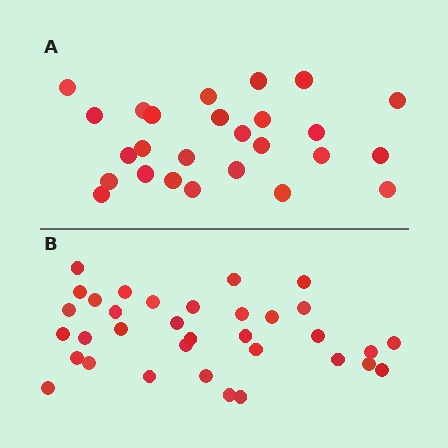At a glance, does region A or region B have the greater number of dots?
Region B (the bottom region) has more dots.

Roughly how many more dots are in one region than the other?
Region B has roughly 8 or so more dots than region A.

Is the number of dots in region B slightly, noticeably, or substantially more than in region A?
Region B has noticeably more, but not dramatically so. The ratio is roughly 1.3 to 1.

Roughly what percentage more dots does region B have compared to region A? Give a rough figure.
About 30% more.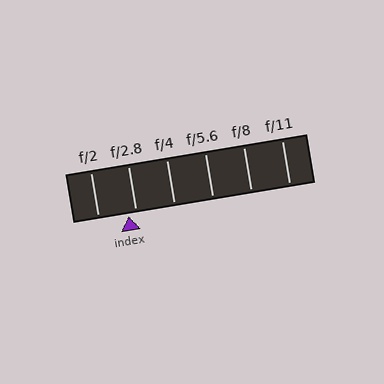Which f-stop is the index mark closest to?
The index mark is closest to f/2.8.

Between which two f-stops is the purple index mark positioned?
The index mark is between f/2 and f/2.8.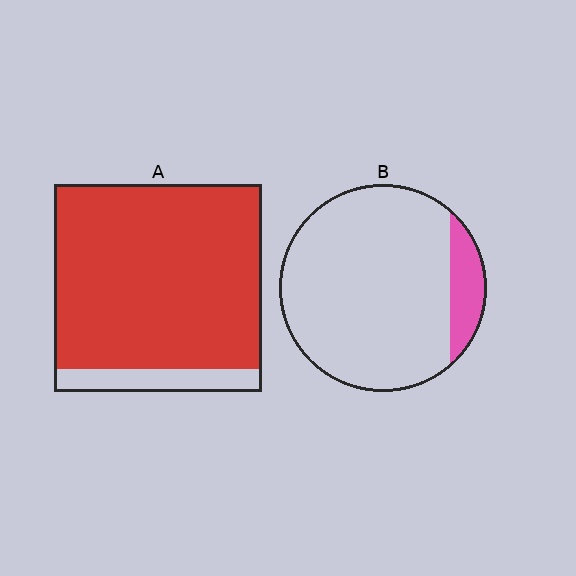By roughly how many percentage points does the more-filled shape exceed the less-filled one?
By roughly 75 percentage points (A over B).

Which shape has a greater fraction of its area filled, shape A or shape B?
Shape A.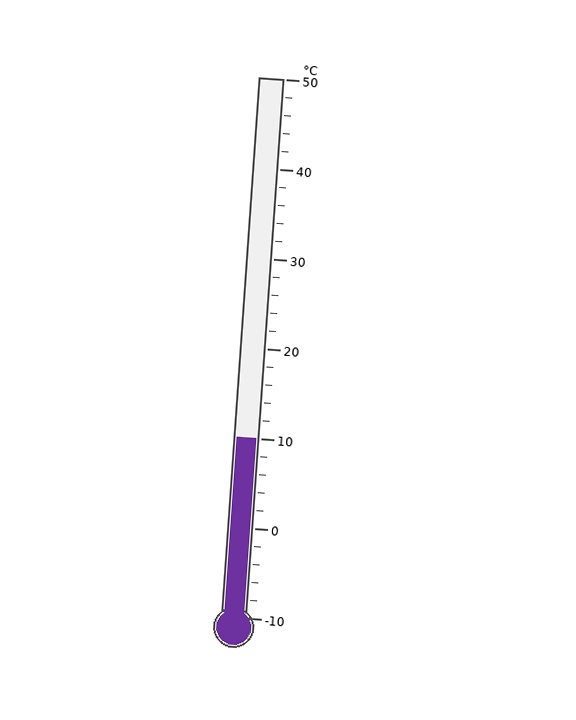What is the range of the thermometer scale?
The thermometer scale ranges from -10°C to 50°C.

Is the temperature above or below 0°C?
The temperature is above 0°C.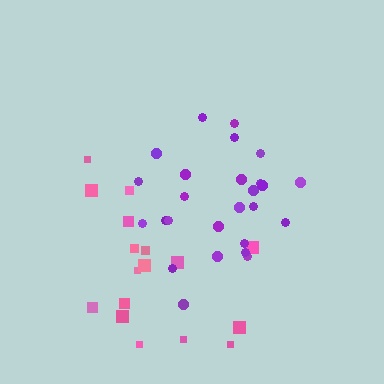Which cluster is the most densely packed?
Purple.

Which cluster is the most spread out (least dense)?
Pink.